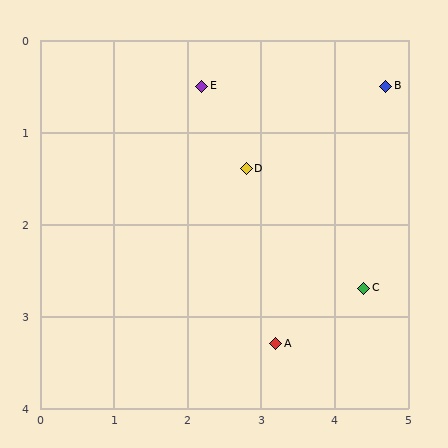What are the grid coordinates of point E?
Point E is at approximately (2.2, 0.5).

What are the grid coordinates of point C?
Point C is at approximately (4.4, 2.7).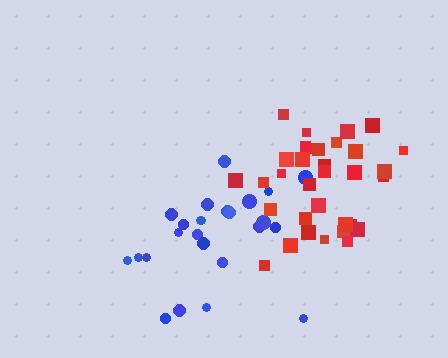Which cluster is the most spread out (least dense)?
Blue.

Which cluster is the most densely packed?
Red.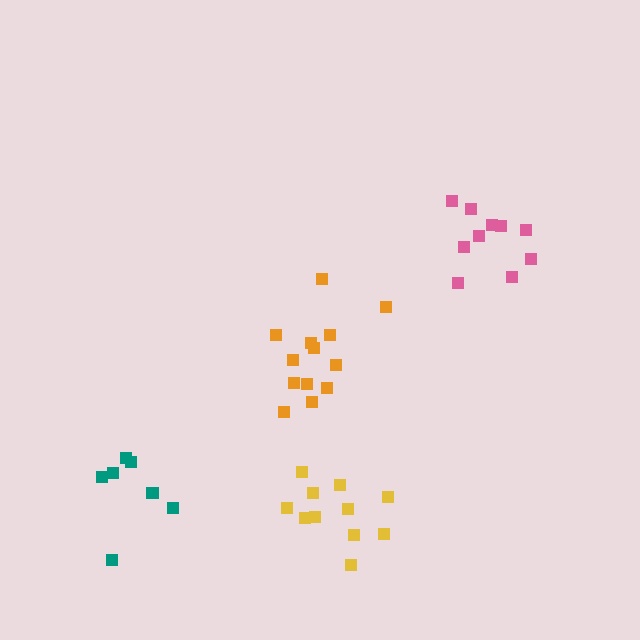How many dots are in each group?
Group 1: 10 dots, Group 2: 7 dots, Group 3: 11 dots, Group 4: 13 dots (41 total).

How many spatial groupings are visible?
There are 4 spatial groupings.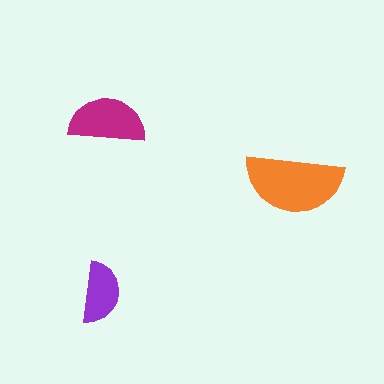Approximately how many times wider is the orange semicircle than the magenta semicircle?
About 1.5 times wider.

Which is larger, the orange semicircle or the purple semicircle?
The orange one.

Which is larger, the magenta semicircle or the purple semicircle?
The magenta one.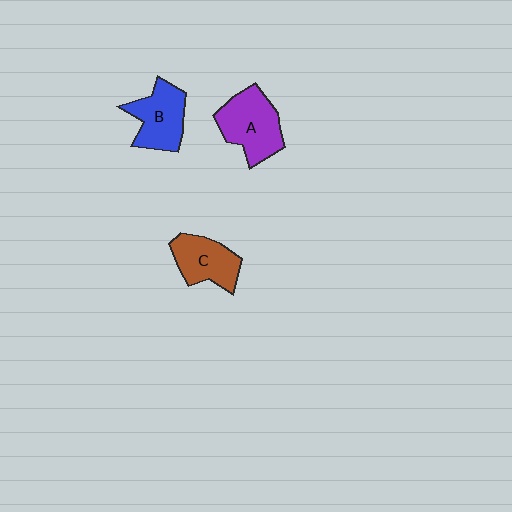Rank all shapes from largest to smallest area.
From largest to smallest: A (purple), B (blue), C (brown).